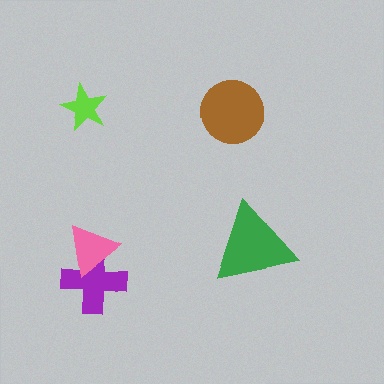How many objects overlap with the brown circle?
0 objects overlap with the brown circle.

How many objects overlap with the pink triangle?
1 object overlaps with the pink triangle.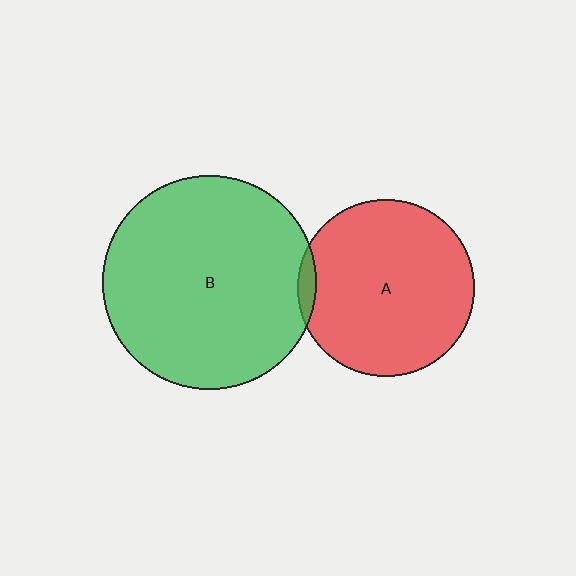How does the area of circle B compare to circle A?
Approximately 1.5 times.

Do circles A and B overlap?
Yes.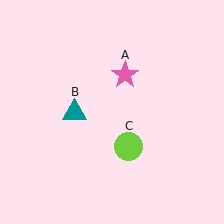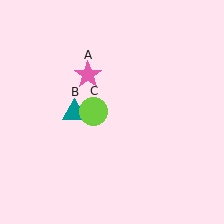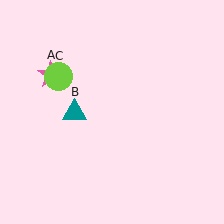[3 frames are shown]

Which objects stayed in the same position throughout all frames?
Teal triangle (object B) remained stationary.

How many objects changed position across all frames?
2 objects changed position: pink star (object A), lime circle (object C).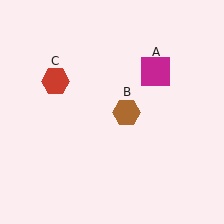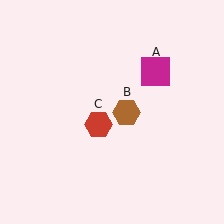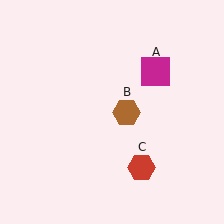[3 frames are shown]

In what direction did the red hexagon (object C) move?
The red hexagon (object C) moved down and to the right.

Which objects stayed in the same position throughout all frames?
Magenta square (object A) and brown hexagon (object B) remained stationary.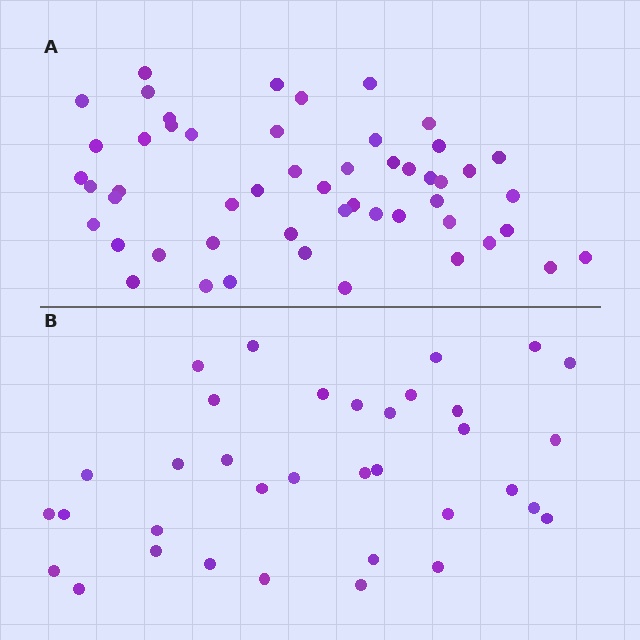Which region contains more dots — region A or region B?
Region A (the top region) has more dots.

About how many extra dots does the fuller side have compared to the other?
Region A has approximately 15 more dots than region B.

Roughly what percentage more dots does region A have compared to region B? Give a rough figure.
About 50% more.